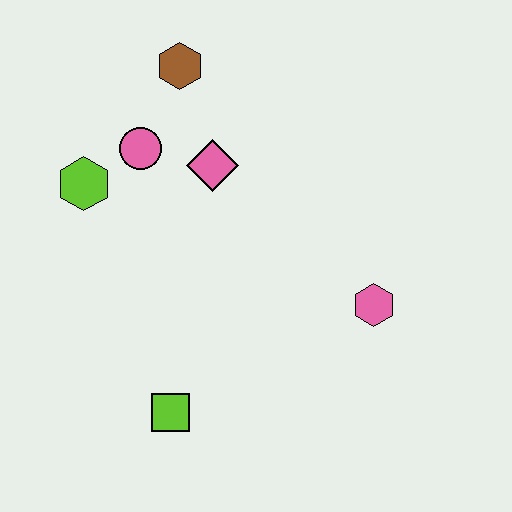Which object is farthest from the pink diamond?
The lime square is farthest from the pink diamond.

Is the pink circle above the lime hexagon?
Yes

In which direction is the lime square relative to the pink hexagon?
The lime square is to the left of the pink hexagon.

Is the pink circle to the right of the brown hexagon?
No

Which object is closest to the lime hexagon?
The pink circle is closest to the lime hexagon.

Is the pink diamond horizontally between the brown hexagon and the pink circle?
No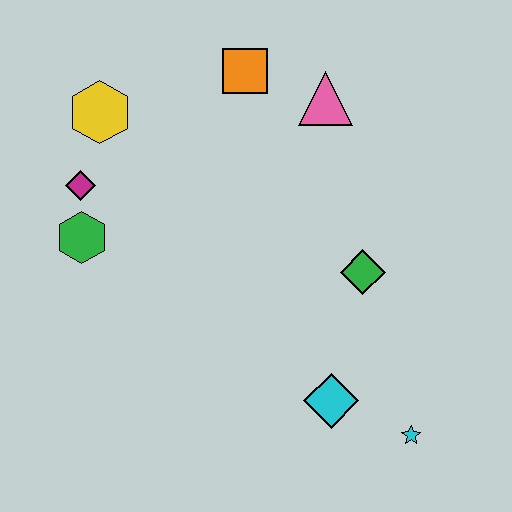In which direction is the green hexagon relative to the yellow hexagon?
The green hexagon is below the yellow hexagon.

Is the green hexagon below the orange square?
Yes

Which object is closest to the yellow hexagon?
The magenta diamond is closest to the yellow hexagon.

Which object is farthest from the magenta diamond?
The cyan star is farthest from the magenta diamond.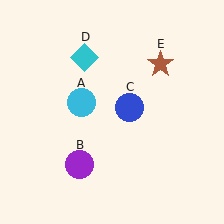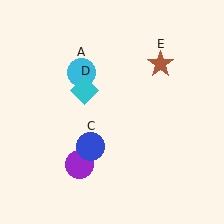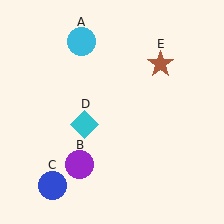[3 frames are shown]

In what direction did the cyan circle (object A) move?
The cyan circle (object A) moved up.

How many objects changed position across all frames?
3 objects changed position: cyan circle (object A), blue circle (object C), cyan diamond (object D).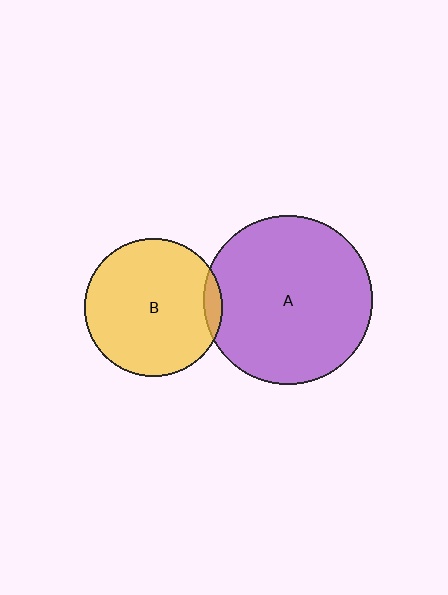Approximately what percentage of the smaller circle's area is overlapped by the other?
Approximately 5%.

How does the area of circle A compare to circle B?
Approximately 1.5 times.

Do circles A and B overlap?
Yes.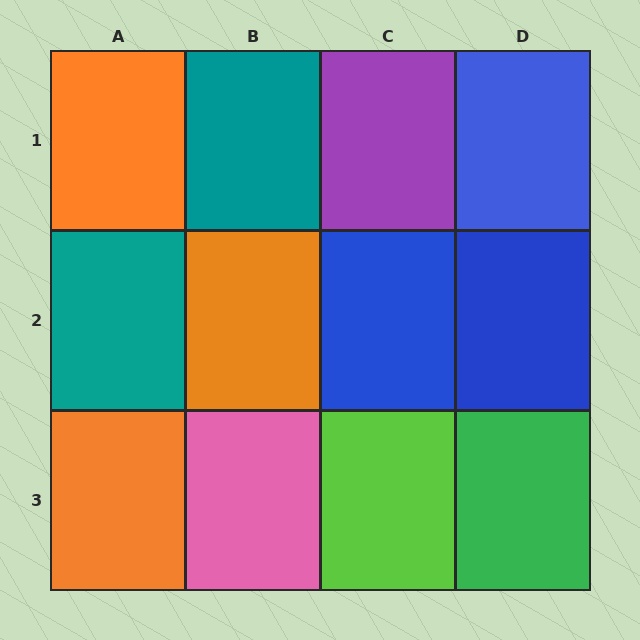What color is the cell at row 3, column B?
Pink.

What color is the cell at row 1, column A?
Orange.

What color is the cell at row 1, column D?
Blue.